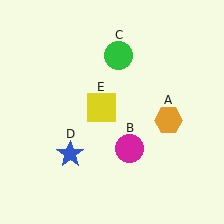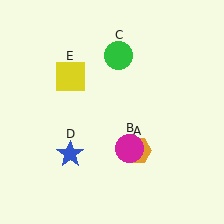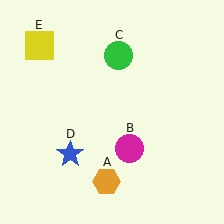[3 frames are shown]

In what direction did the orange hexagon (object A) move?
The orange hexagon (object A) moved down and to the left.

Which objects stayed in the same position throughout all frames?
Magenta circle (object B) and green circle (object C) and blue star (object D) remained stationary.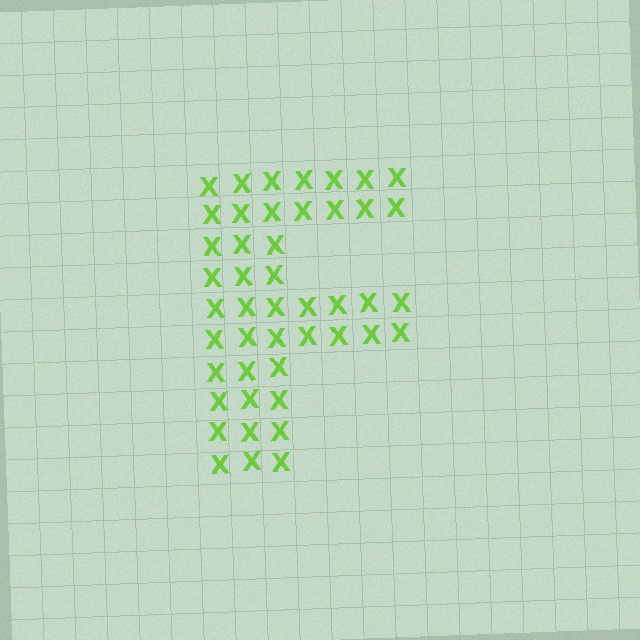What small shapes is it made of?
It is made of small letter X's.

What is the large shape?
The large shape is the letter F.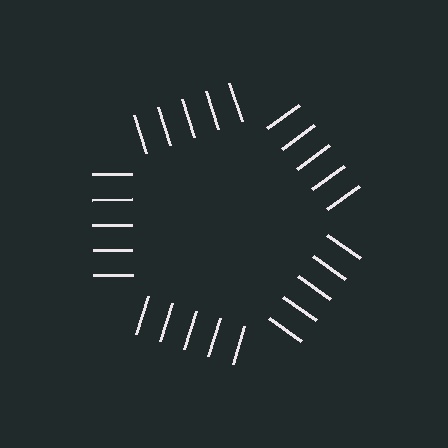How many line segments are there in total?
25 — 5 along each of the 5 edges.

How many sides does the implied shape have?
5 sides — the line-ends trace a pentagon.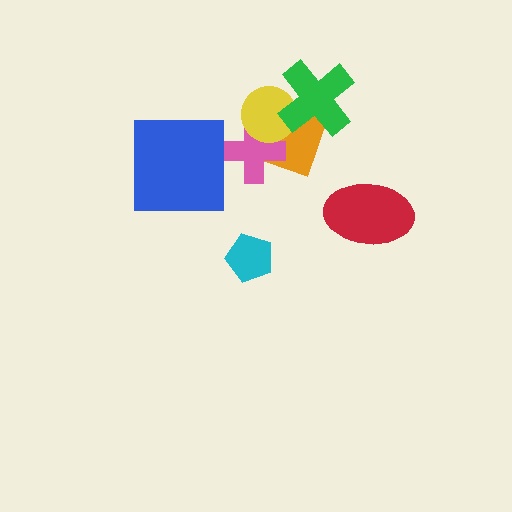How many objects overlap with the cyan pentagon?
0 objects overlap with the cyan pentagon.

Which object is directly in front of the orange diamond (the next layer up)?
The pink cross is directly in front of the orange diamond.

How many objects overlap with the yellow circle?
3 objects overlap with the yellow circle.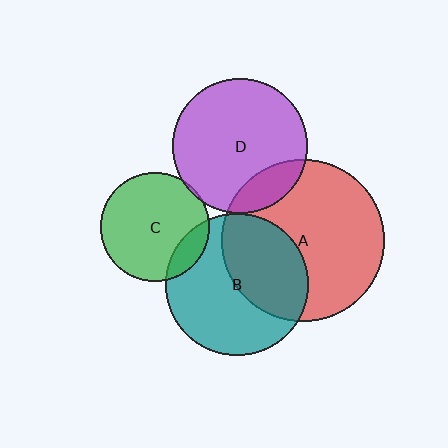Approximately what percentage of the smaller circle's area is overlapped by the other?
Approximately 5%.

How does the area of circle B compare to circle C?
Approximately 1.7 times.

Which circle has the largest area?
Circle A (red).